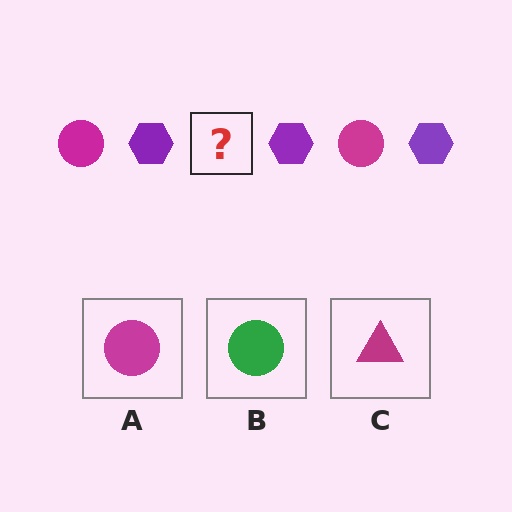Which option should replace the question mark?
Option A.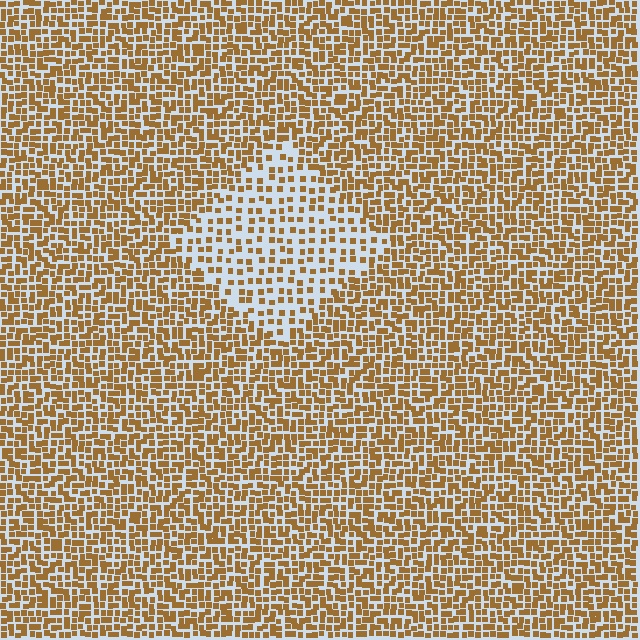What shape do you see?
I see a diamond.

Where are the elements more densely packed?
The elements are more densely packed outside the diamond boundary.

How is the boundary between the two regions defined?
The boundary is defined by a change in element density (approximately 2.1x ratio). All elements are the same color, size, and shape.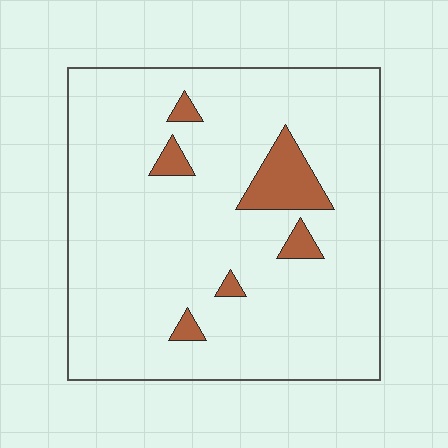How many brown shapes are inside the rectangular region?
6.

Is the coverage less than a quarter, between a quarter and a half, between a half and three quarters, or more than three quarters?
Less than a quarter.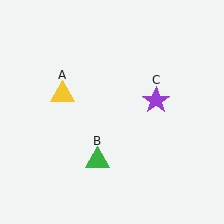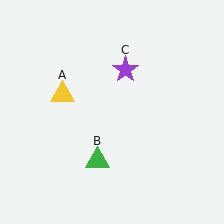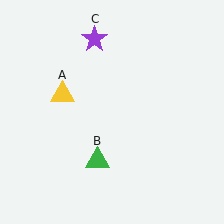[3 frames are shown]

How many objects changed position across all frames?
1 object changed position: purple star (object C).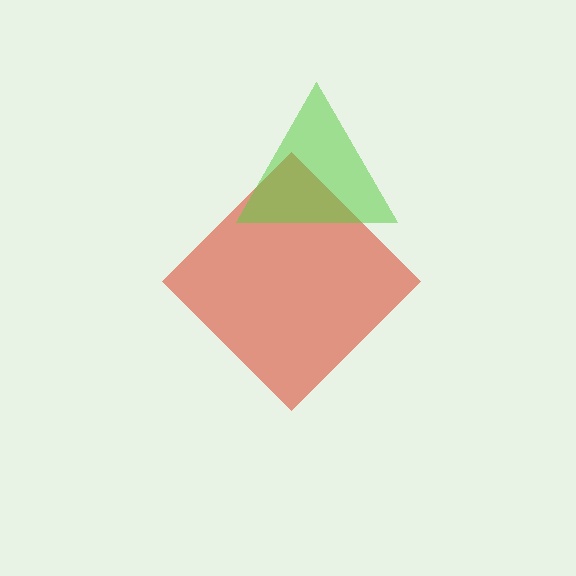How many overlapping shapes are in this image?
There are 2 overlapping shapes in the image.